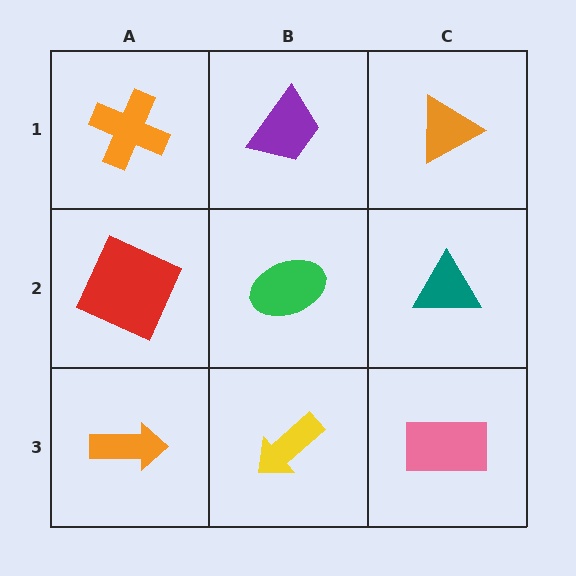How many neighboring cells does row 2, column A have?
3.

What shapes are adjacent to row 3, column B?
A green ellipse (row 2, column B), an orange arrow (row 3, column A), a pink rectangle (row 3, column C).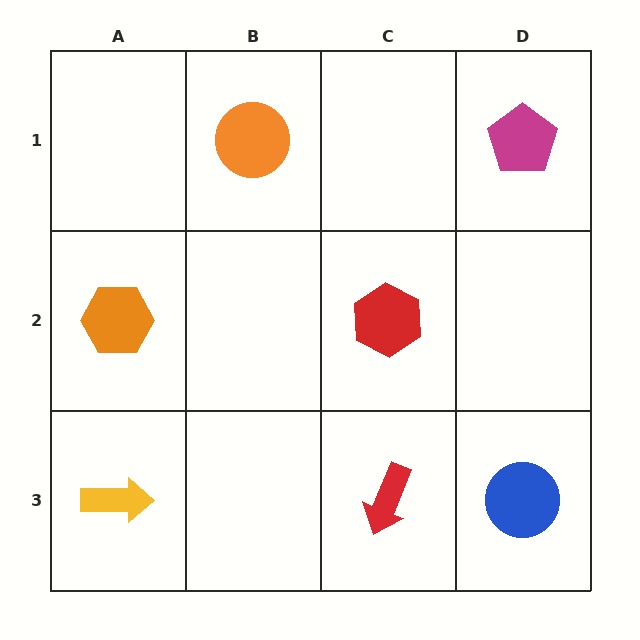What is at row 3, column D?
A blue circle.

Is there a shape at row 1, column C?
No, that cell is empty.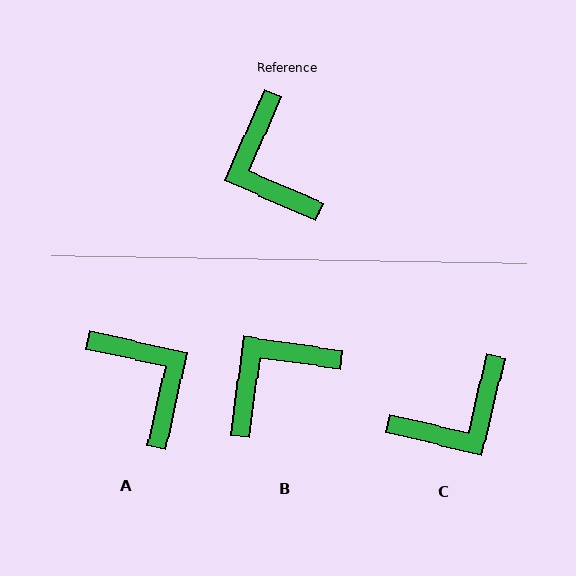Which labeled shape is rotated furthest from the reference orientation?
A, about 169 degrees away.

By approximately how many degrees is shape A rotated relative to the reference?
Approximately 169 degrees clockwise.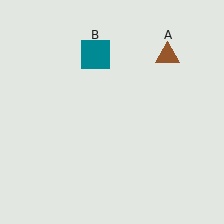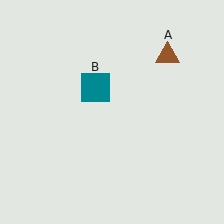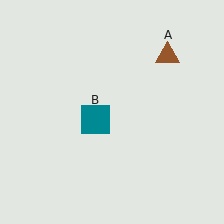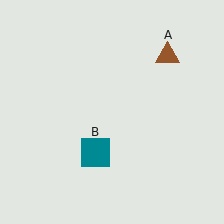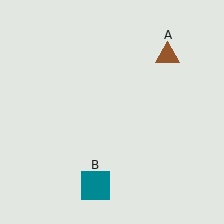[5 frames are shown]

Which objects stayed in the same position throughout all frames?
Brown triangle (object A) remained stationary.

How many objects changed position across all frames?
1 object changed position: teal square (object B).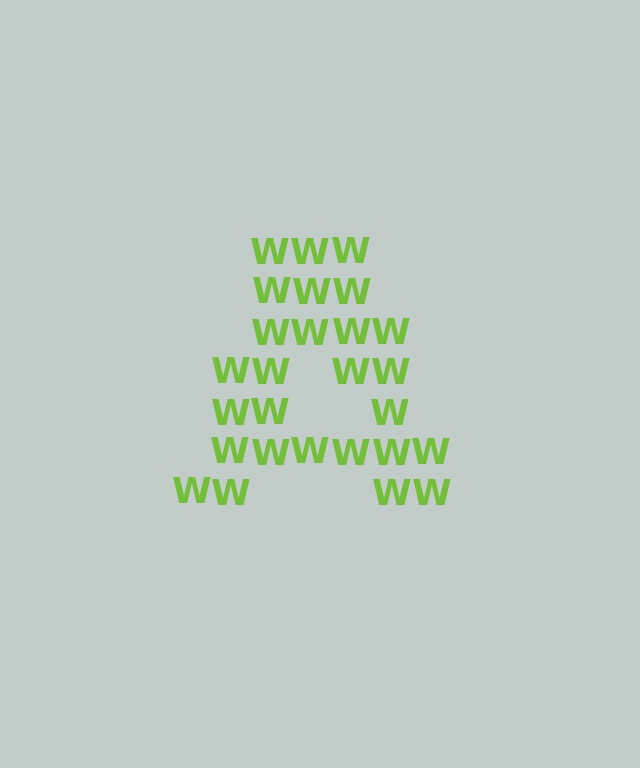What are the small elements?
The small elements are letter W's.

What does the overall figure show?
The overall figure shows the letter A.